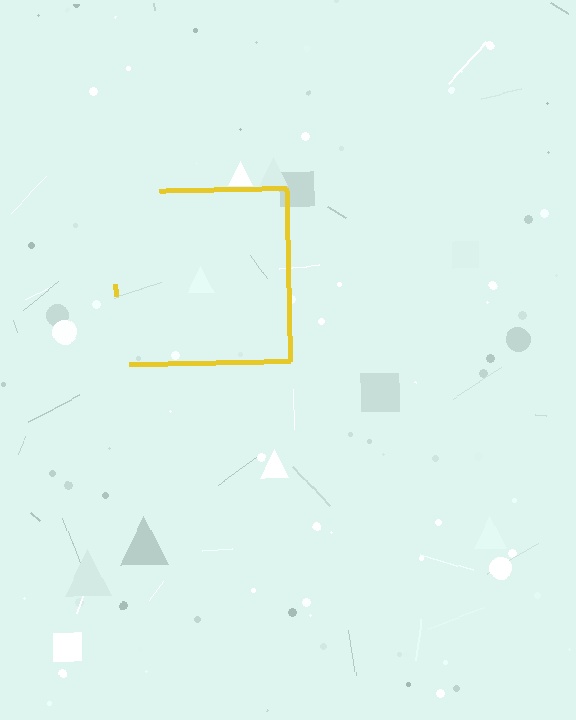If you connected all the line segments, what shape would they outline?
They would outline a square.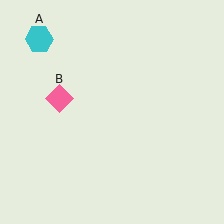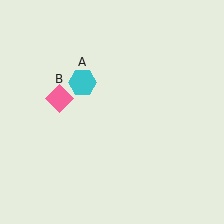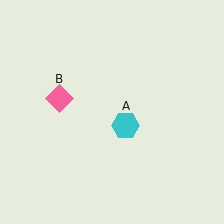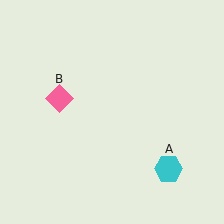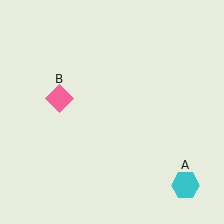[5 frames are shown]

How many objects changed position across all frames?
1 object changed position: cyan hexagon (object A).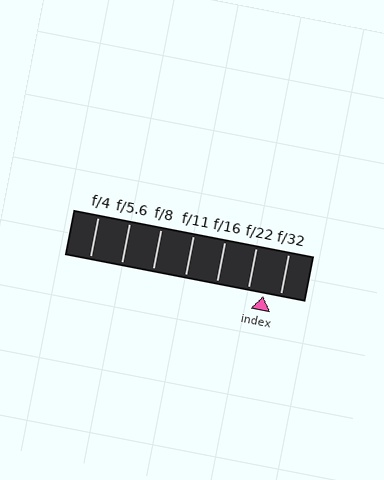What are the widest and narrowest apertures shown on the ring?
The widest aperture shown is f/4 and the narrowest is f/32.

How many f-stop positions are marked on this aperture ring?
There are 7 f-stop positions marked.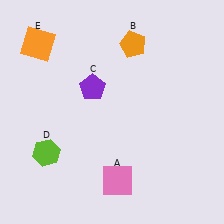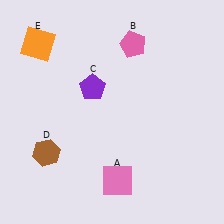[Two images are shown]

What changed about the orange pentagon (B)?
In Image 1, B is orange. In Image 2, it changed to pink.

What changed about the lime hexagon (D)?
In Image 1, D is lime. In Image 2, it changed to brown.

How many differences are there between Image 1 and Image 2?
There are 2 differences between the two images.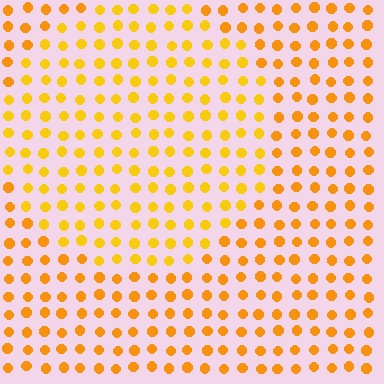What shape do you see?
I see a circle.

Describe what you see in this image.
The image is filled with small orange elements in a uniform arrangement. A circle-shaped region is visible where the elements are tinted to a slightly different hue, forming a subtle color boundary.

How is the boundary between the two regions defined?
The boundary is defined purely by a slight shift in hue (about 15 degrees). Spacing, size, and orientation are identical on both sides.